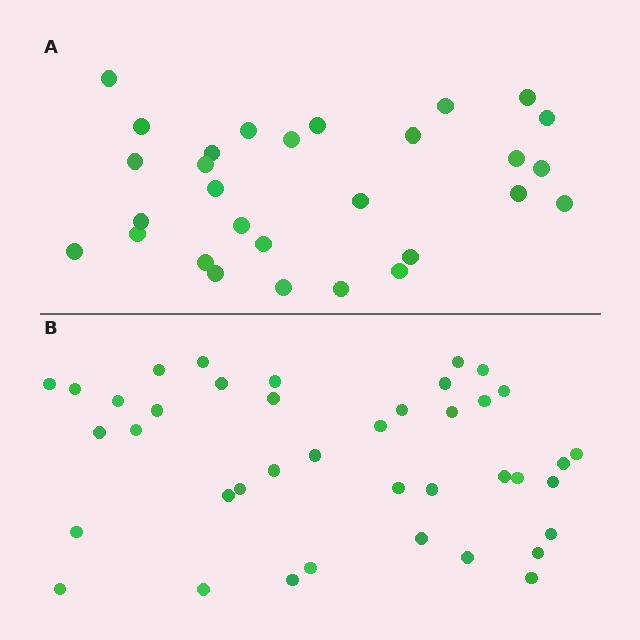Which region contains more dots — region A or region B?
Region B (the bottom region) has more dots.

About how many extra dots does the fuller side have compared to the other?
Region B has roughly 12 or so more dots than region A.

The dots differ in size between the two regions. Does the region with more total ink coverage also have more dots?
No. Region A has more total ink coverage because its dots are larger, but region B actually contains more individual dots. Total area can be misleading — the number of items is what matters here.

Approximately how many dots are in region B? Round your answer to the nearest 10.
About 40 dots.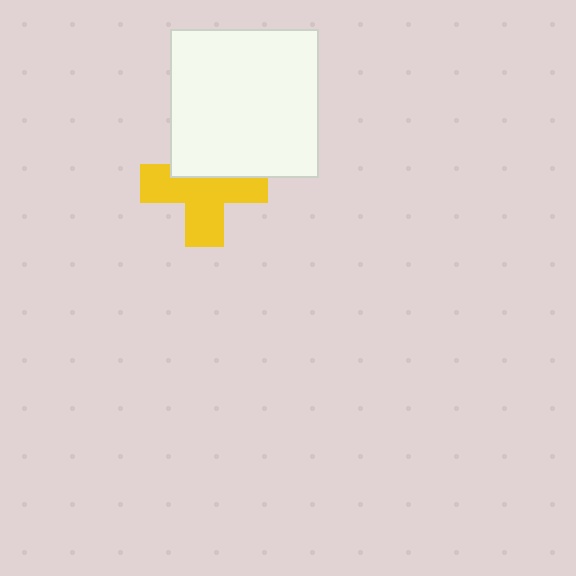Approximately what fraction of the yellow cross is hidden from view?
Roughly 36% of the yellow cross is hidden behind the white square.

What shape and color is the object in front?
The object in front is a white square.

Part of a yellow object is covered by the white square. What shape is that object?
It is a cross.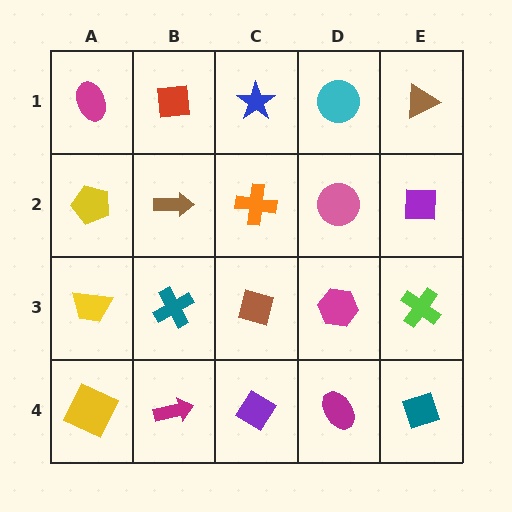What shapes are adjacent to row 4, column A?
A yellow trapezoid (row 3, column A), a magenta arrow (row 4, column B).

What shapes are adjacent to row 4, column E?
A lime cross (row 3, column E), a magenta ellipse (row 4, column D).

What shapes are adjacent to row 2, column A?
A magenta ellipse (row 1, column A), a yellow trapezoid (row 3, column A), a brown arrow (row 2, column B).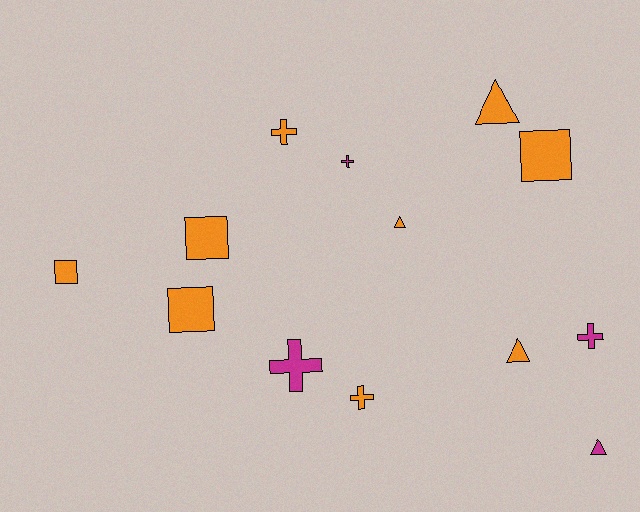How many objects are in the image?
There are 13 objects.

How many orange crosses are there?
There are 2 orange crosses.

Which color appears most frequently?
Orange, with 9 objects.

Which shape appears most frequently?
Cross, with 5 objects.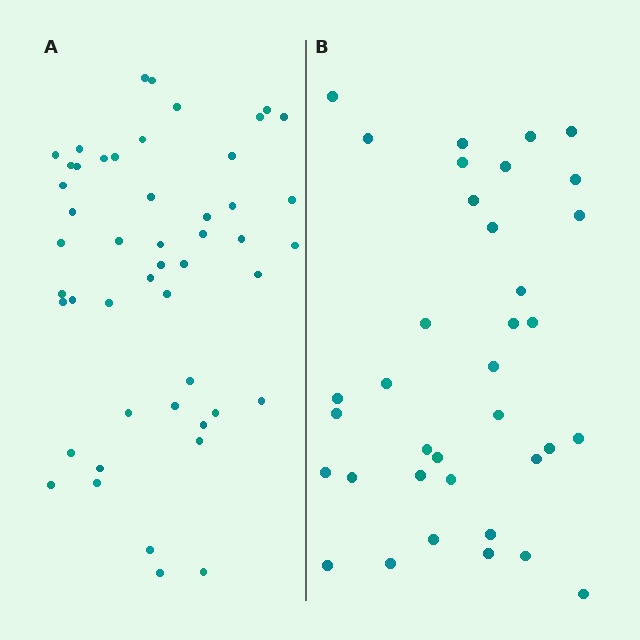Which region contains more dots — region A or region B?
Region A (the left region) has more dots.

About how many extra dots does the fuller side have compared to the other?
Region A has approximately 15 more dots than region B.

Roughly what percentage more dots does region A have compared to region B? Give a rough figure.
About 35% more.